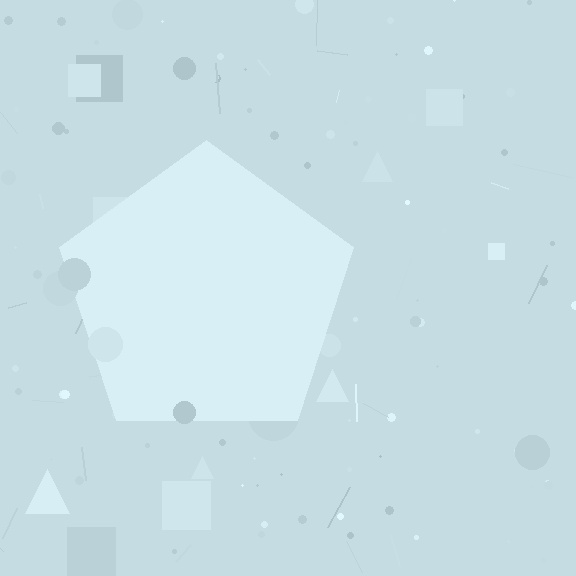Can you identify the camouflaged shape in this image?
The camouflaged shape is a pentagon.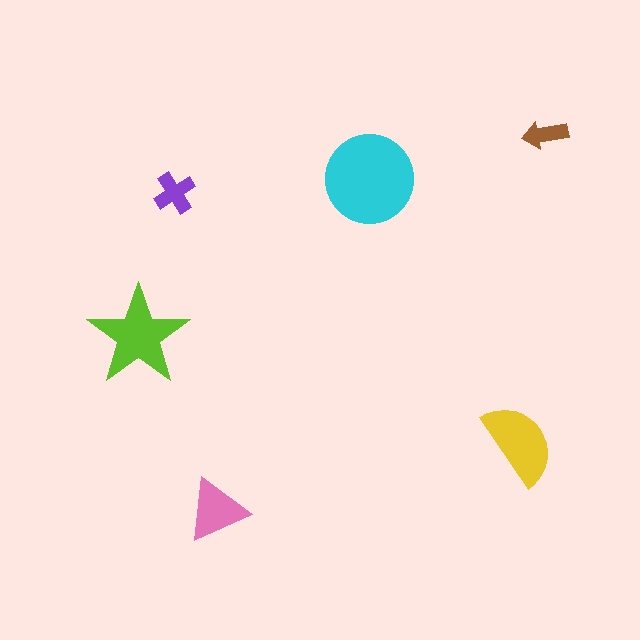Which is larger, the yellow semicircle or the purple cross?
The yellow semicircle.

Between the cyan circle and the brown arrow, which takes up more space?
The cyan circle.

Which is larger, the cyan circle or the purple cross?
The cyan circle.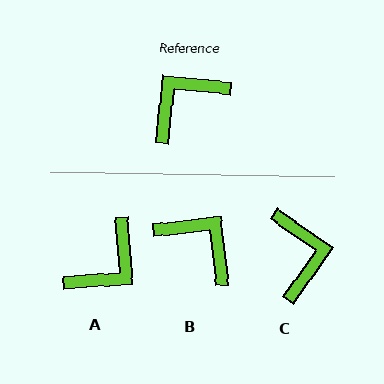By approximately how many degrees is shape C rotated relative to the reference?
Approximately 119 degrees clockwise.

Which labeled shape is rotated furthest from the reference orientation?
A, about 170 degrees away.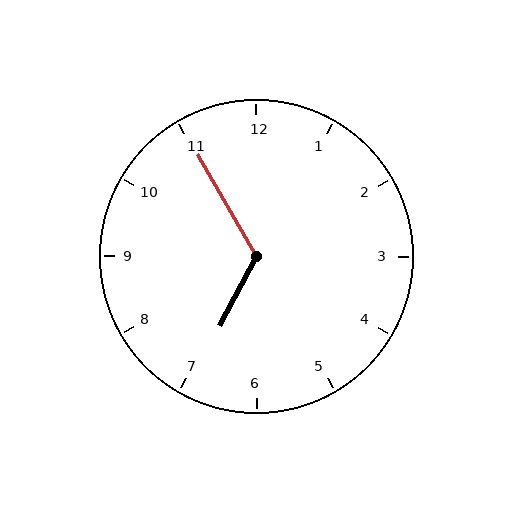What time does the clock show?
6:55.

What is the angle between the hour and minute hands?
Approximately 122 degrees.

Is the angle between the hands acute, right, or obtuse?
It is obtuse.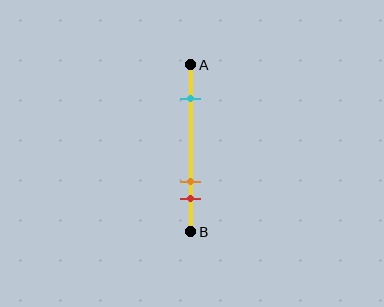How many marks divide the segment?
There are 3 marks dividing the segment.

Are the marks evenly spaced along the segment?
No, the marks are not evenly spaced.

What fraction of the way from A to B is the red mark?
The red mark is approximately 80% (0.8) of the way from A to B.